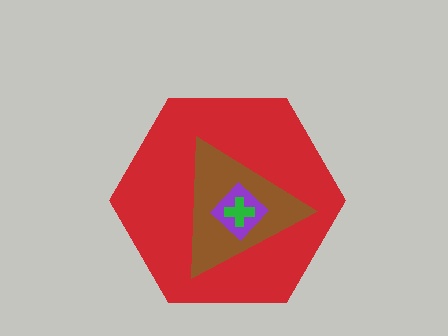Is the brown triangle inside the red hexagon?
Yes.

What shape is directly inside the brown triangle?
The purple diamond.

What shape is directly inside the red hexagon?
The brown triangle.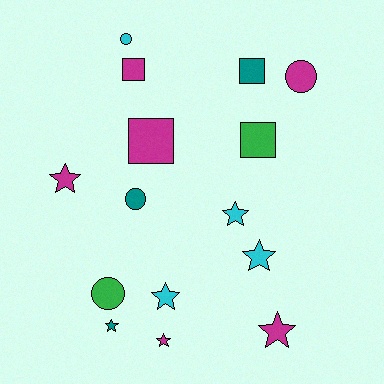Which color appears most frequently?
Magenta, with 6 objects.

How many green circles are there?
There is 1 green circle.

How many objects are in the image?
There are 15 objects.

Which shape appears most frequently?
Star, with 7 objects.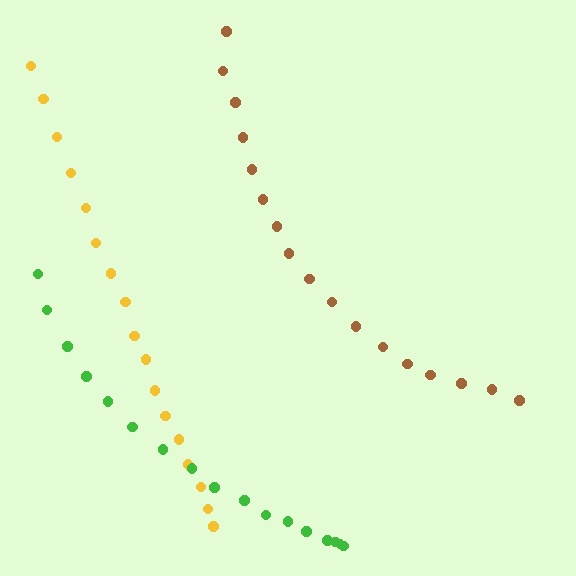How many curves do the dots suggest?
There are 3 distinct paths.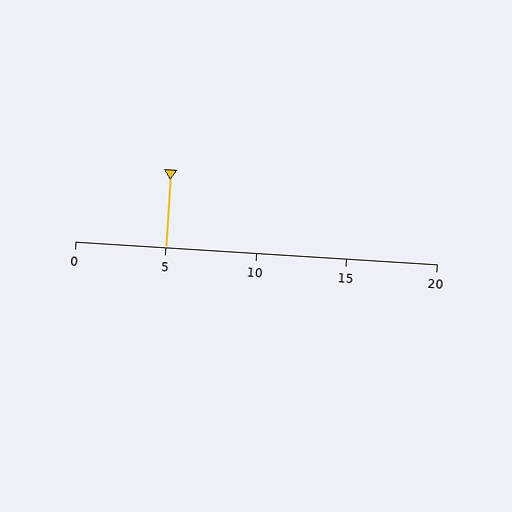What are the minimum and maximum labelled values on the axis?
The axis runs from 0 to 20.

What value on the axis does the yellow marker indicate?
The marker indicates approximately 5.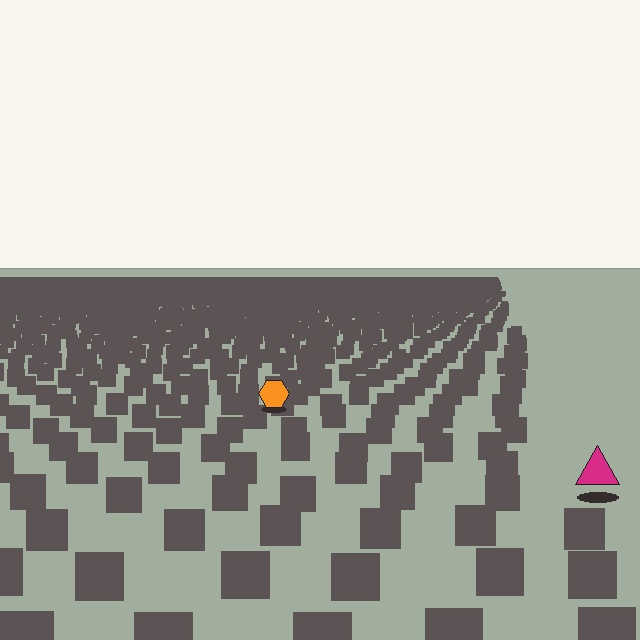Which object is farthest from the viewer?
The orange hexagon is farthest from the viewer. It appears smaller and the ground texture around it is denser.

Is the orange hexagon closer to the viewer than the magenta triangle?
No. The magenta triangle is closer — you can tell from the texture gradient: the ground texture is coarser near it.